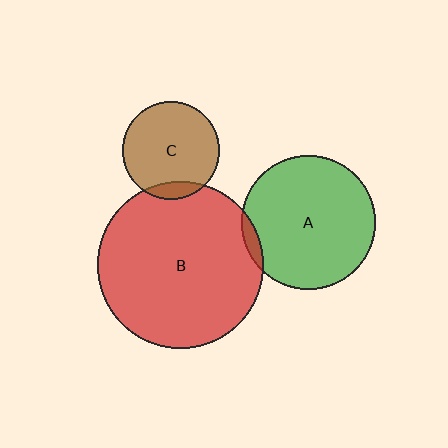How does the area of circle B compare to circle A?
Approximately 1.5 times.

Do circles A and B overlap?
Yes.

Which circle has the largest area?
Circle B (red).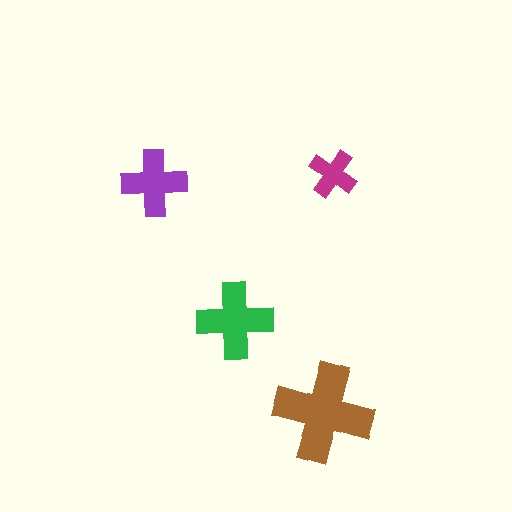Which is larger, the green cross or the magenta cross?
The green one.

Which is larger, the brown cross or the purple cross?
The brown one.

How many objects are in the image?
There are 4 objects in the image.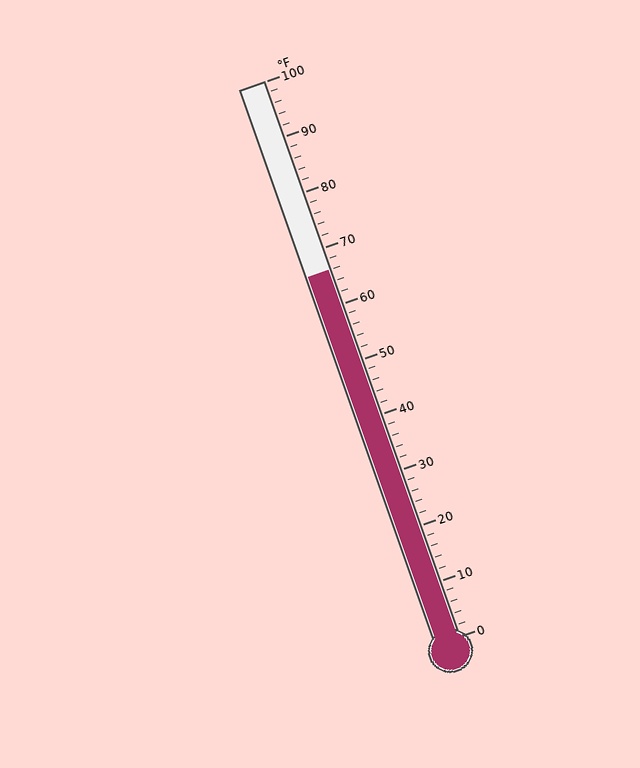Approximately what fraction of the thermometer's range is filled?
The thermometer is filled to approximately 65% of its range.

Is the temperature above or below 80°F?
The temperature is below 80°F.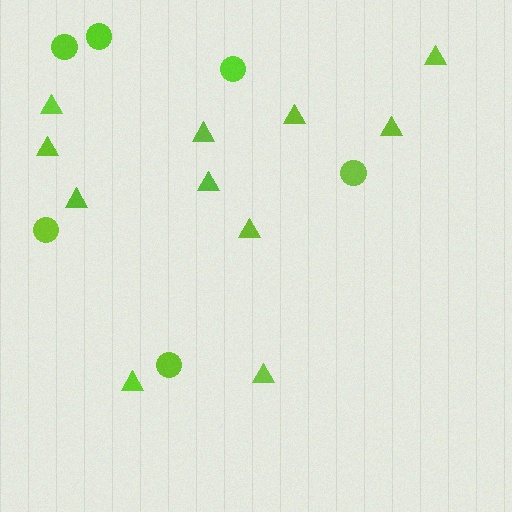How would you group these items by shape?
There are 2 groups: one group of circles (6) and one group of triangles (11).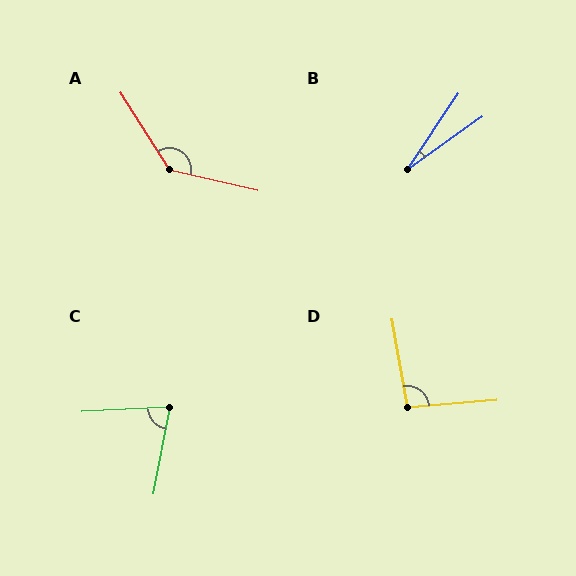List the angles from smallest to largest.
B (21°), C (77°), D (95°), A (135°).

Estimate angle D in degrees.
Approximately 95 degrees.